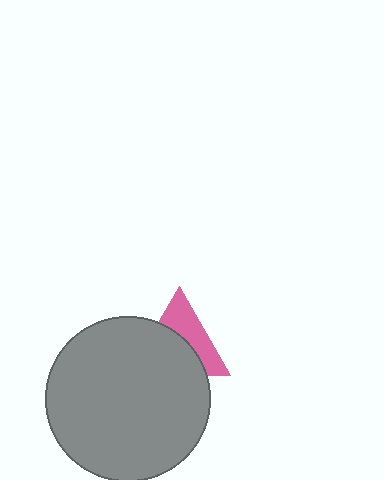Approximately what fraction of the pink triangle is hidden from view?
Roughly 55% of the pink triangle is hidden behind the gray circle.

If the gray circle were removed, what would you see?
You would see the complete pink triangle.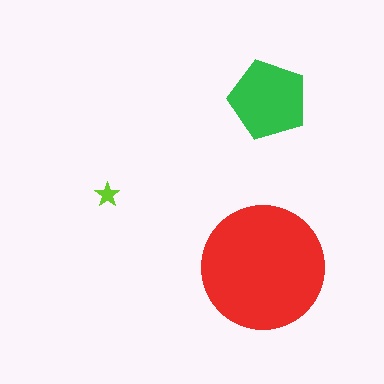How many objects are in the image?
There are 3 objects in the image.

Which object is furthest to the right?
The green pentagon is rightmost.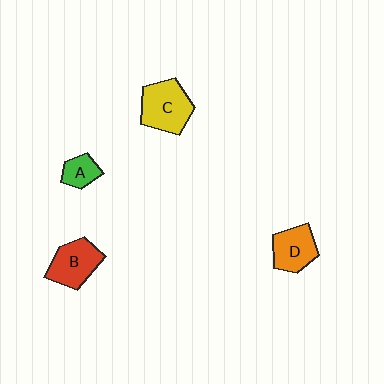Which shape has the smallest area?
Shape A (green).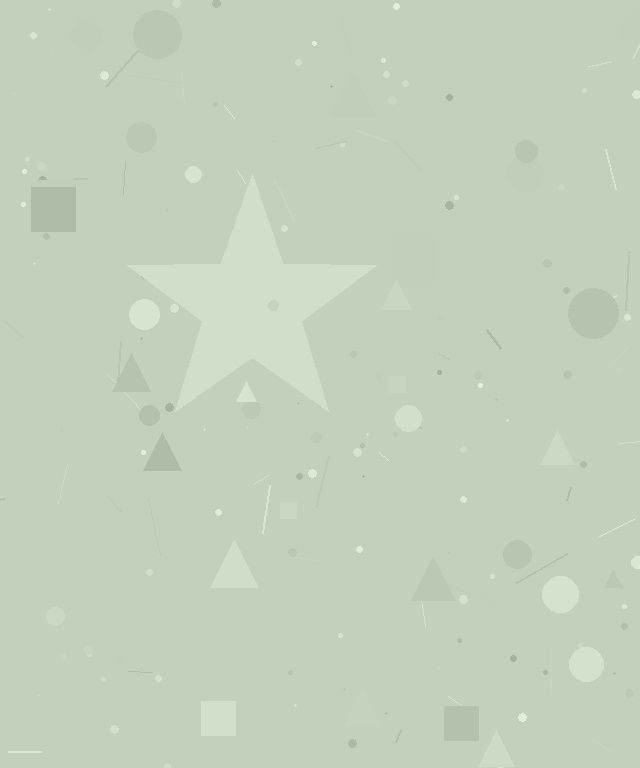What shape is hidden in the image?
A star is hidden in the image.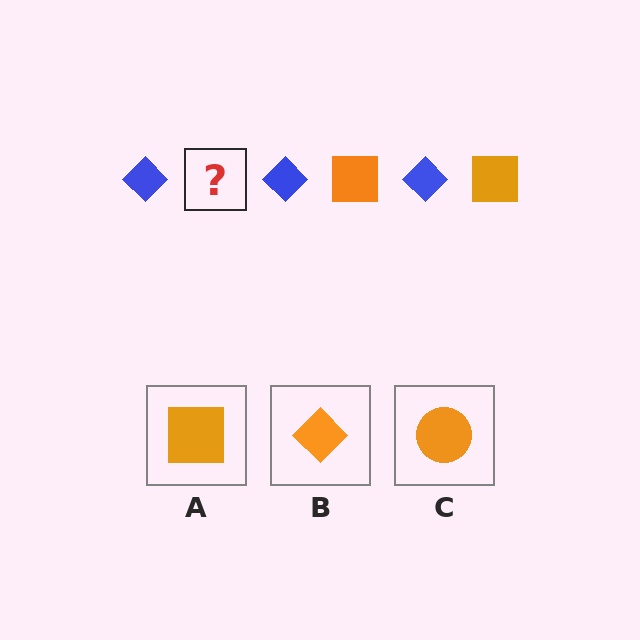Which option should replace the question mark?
Option A.